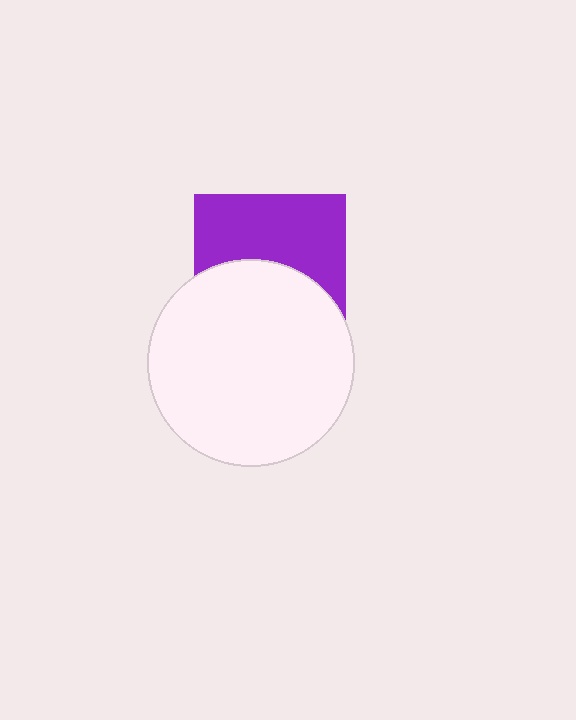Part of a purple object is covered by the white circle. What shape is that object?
It is a square.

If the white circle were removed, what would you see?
You would see the complete purple square.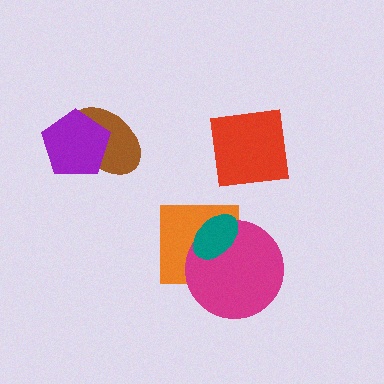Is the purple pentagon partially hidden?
No, no other shape covers it.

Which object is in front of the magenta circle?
The teal ellipse is in front of the magenta circle.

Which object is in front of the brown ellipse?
The purple pentagon is in front of the brown ellipse.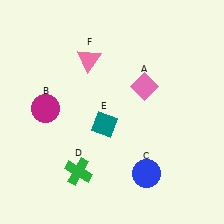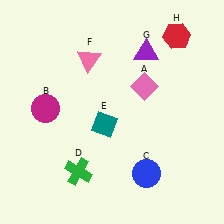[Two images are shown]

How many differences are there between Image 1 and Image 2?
There are 2 differences between the two images.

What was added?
A purple triangle (G), a red hexagon (H) were added in Image 2.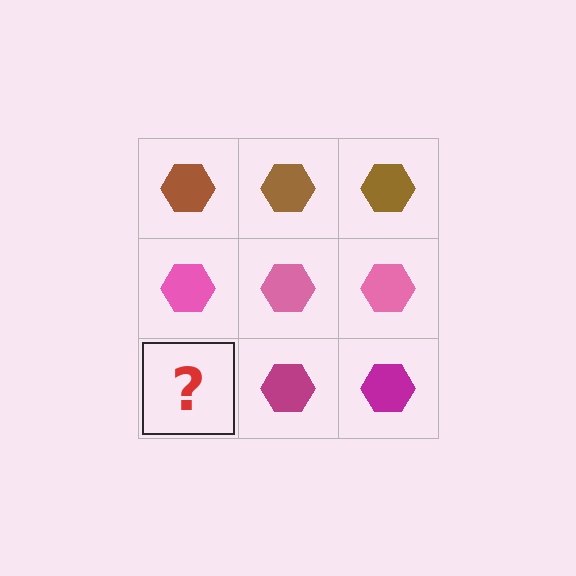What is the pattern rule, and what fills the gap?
The rule is that each row has a consistent color. The gap should be filled with a magenta hexagon.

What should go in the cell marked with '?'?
The missing cell should contain a magenta hexagon.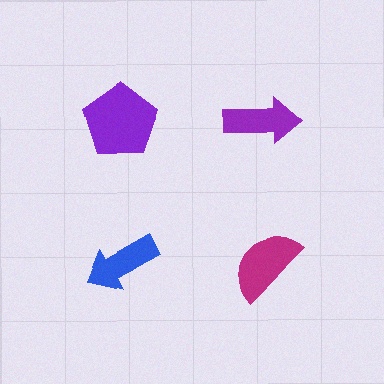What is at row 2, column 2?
A magenta semicircle.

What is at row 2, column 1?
A blue arrow.